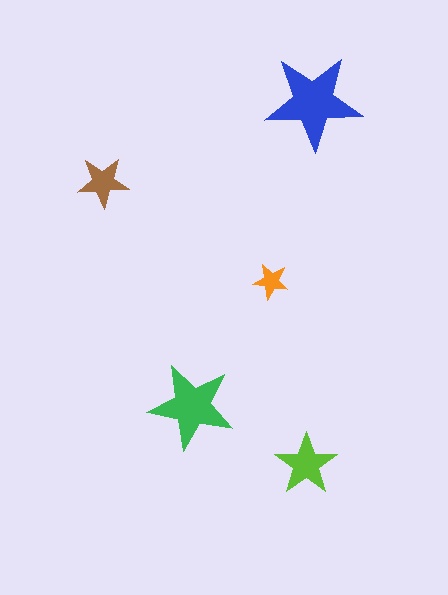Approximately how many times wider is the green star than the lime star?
About 1.5 times wider.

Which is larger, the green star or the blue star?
The blue one.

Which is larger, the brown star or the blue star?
The blue one.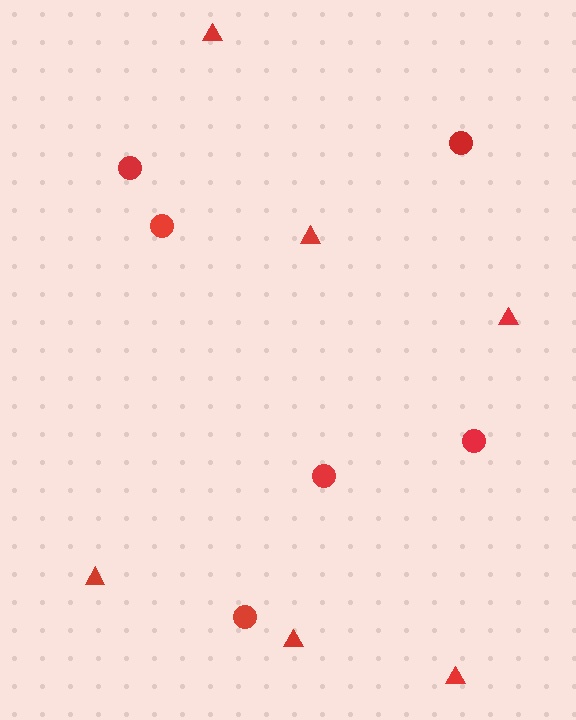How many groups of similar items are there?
There are 2 groups: one group of triangles (6) and one group of circles (6).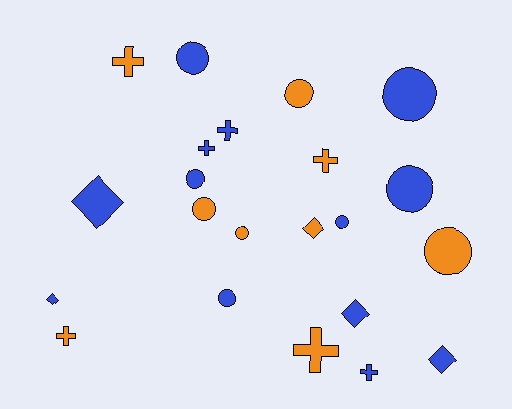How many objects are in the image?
There are 22 objects.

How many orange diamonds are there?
There is 1 orange diamond.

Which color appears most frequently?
Blue, with 13 objects.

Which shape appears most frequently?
Circle, with 10 objects.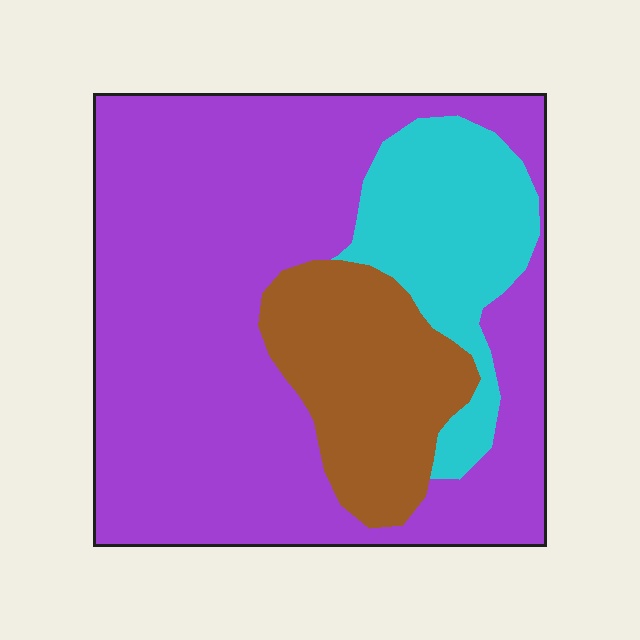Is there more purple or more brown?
Purple.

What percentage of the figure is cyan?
Cyan covers roughly 15% of the figure.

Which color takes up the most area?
Purple, at roughly 65%.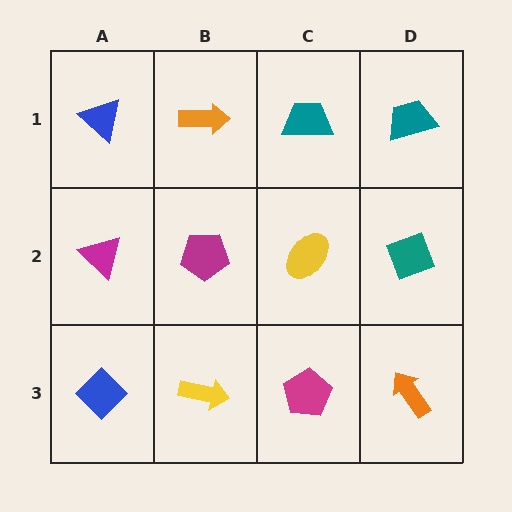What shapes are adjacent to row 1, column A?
A magenta triangle (row 2, column A), an orange arrow (row 1, column B).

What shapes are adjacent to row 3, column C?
A yellow ellipse (row 2, column C), a yellow arrow (row 3, column B), an orange arrow (row 3, column D).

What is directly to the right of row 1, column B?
A teal trapezoid.